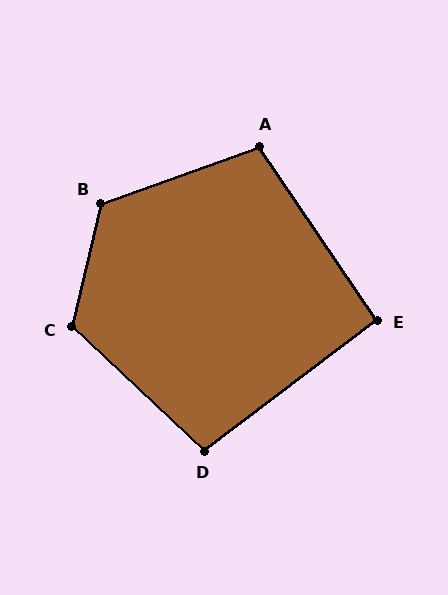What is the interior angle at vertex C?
Approximately 120 degrees (obtuse).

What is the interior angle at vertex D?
Approximately 100 degrees (obtuse).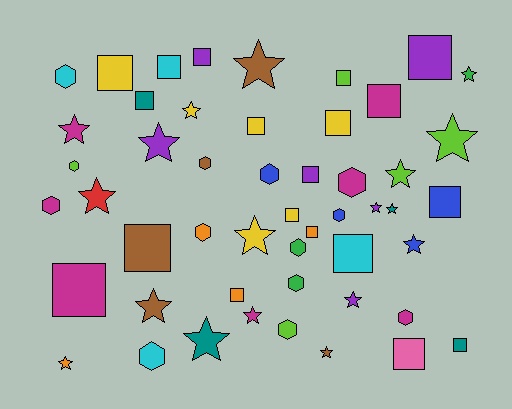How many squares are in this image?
There are 19 squares.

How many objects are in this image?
There are 50 objects.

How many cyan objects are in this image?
There are 4 cyan objects.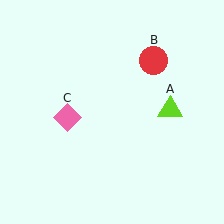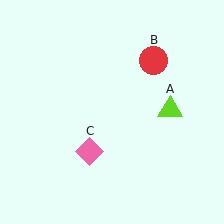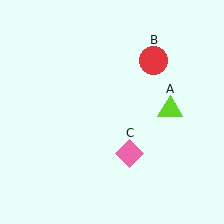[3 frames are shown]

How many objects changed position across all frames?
1 object changed position: pink diamond (object C).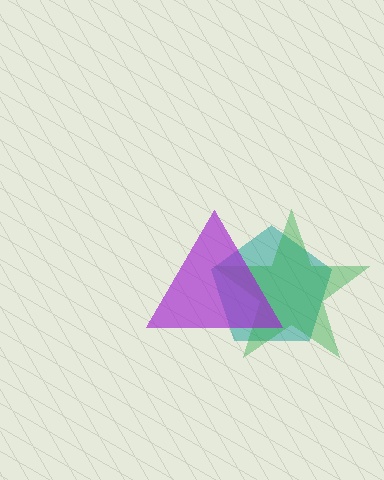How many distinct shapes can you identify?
There are 3 distinct shapes: a teal pentagon, a green star, a purple triangle.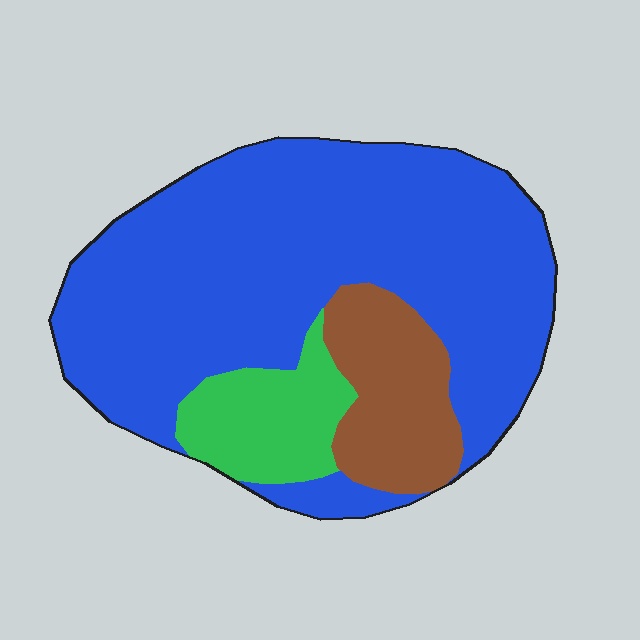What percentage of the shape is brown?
Brown takes up about one sixth (1/6) of the shape.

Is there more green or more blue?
Blue.